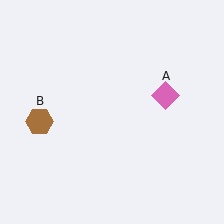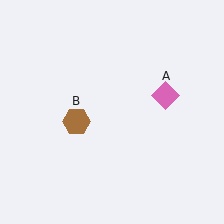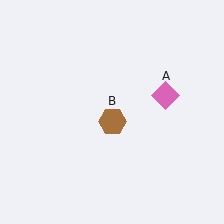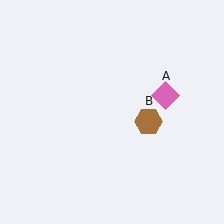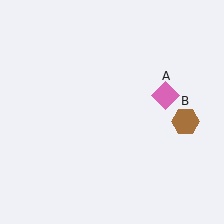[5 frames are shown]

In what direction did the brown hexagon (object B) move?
The brown hexagon (object B) moved right.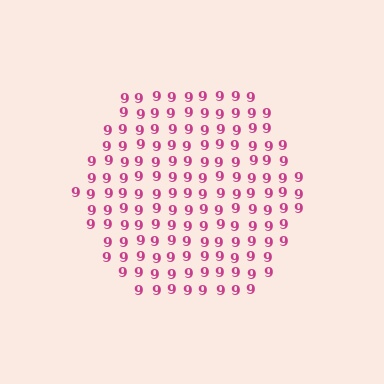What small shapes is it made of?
It is made of small digit 9's.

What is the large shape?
The large shape is a hexagon.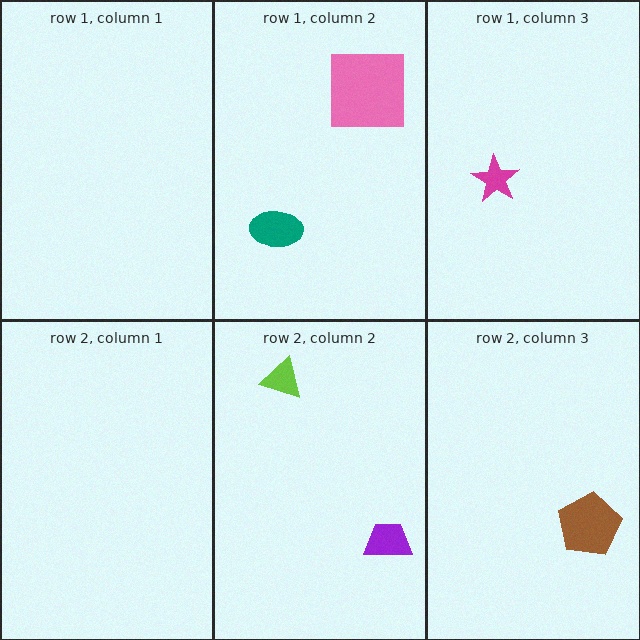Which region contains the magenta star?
The row 1, column 3 region.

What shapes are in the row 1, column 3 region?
The magenta star.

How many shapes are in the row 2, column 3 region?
1.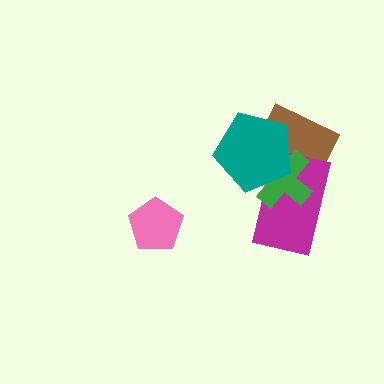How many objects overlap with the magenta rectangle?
3 objects overlap with the magenta rectangle.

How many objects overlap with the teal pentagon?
3 objects overlap with the teal pentagon.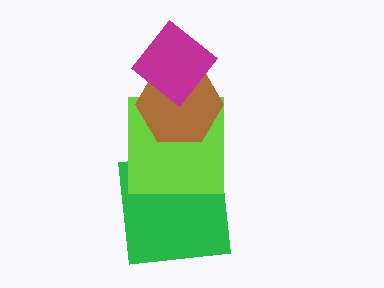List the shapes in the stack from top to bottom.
From top to bottom: the magenta diamond, the brown hexagon, the lime square, the green square.